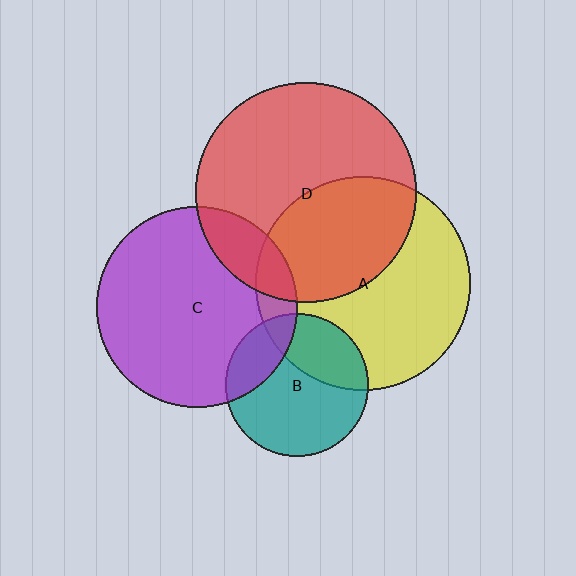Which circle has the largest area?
Circle D (red).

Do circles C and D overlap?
Yes.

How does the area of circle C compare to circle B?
Approximately 2.0 times.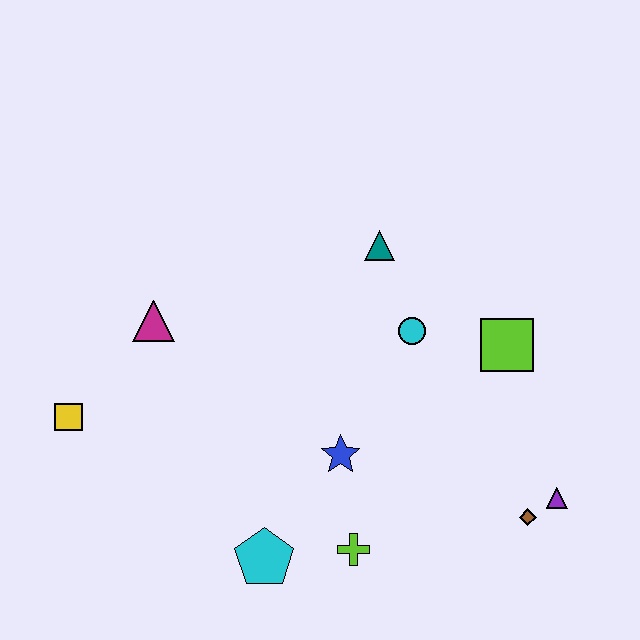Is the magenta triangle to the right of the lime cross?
No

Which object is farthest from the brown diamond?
The yellow square is farthest from the brown diamond.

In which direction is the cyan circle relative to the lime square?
The cyan circle is to the left of the lime square.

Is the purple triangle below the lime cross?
No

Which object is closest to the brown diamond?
The purple triangle is closest to the brown diamond.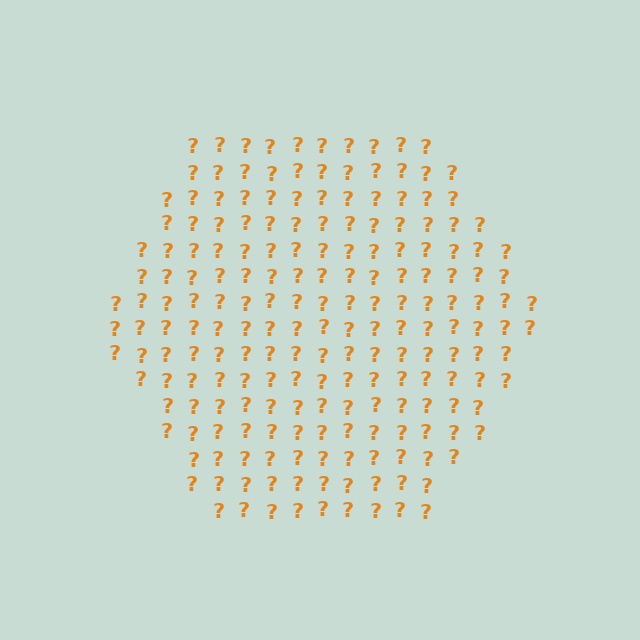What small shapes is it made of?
It is made of small question marks.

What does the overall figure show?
The overall figure shows a hexagon.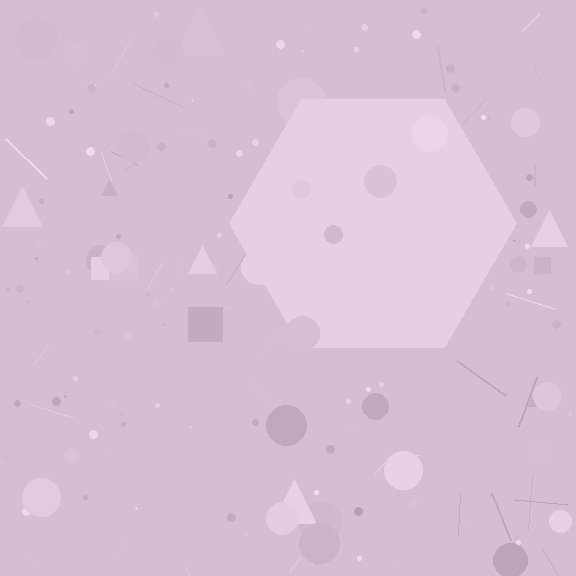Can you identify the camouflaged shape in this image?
The camouflaged shape is a hexagon.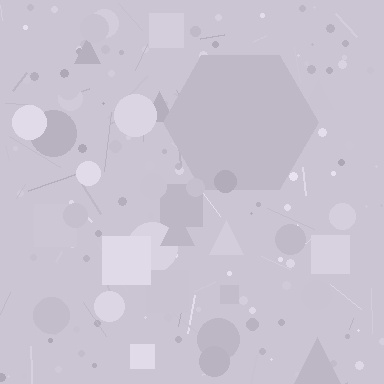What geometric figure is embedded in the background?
A hexagon is embedded in the background.